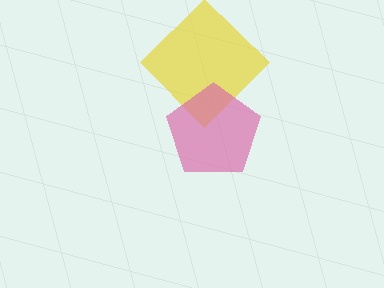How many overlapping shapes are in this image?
There are 2 overlapping shapes in the image.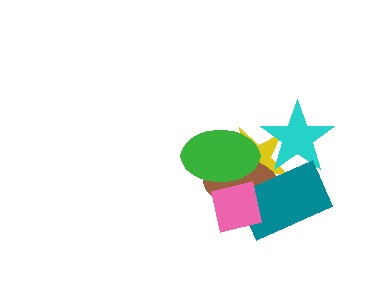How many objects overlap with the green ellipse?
3 objects overlap with the green ellipse.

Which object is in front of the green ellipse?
The pink square is in front of the green ellipse.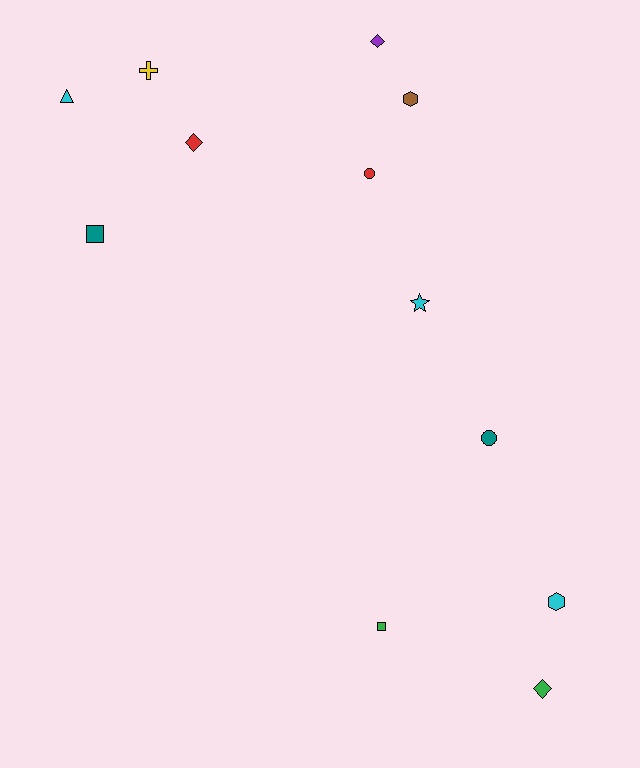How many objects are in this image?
There are 12 objects.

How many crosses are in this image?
There is 1 cross.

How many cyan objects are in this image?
There are 3 cyan objects.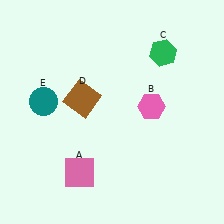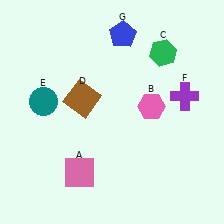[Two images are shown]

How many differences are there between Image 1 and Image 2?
There are 2 differences between the two images.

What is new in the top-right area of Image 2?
A blue pentagon (G) was added in the top-right area of Image 2.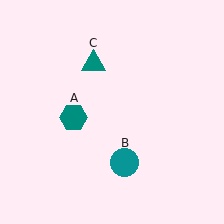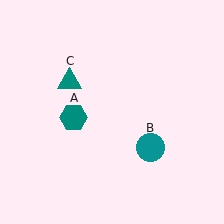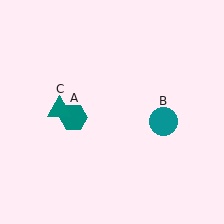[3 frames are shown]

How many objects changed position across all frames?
2 objects changed position: teal circle (object B), teal triangle (object C).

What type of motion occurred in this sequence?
The teal circle (object B), teal triangle (object C) rotated counterclockwise around the center of the scene.